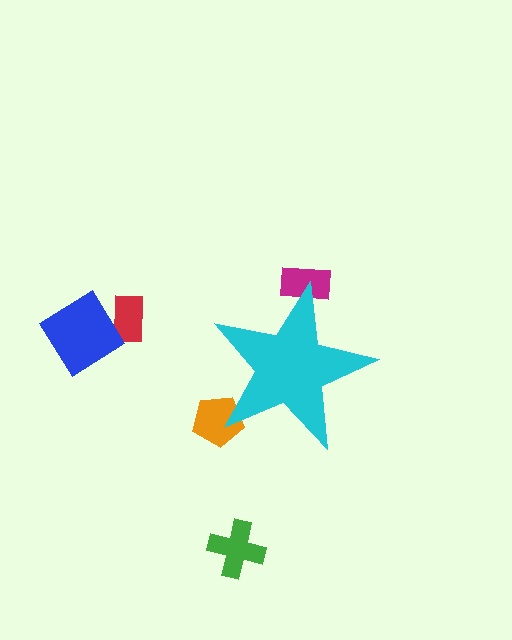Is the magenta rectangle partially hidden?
Yes, the magenta rectangle is partially hidden behind the cyan star.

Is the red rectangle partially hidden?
No, the red rectangle is fully visible.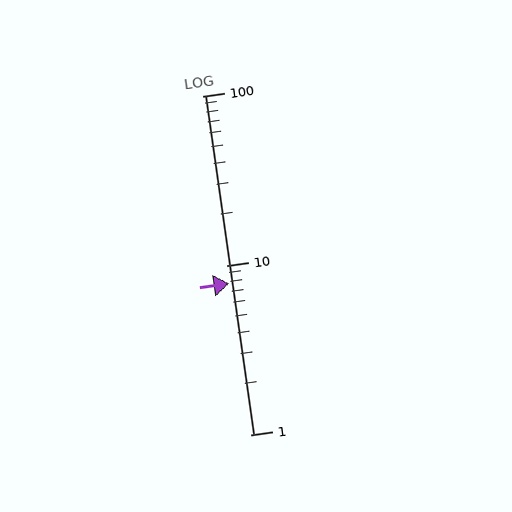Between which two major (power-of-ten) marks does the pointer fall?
The pointer is between 1 and 10.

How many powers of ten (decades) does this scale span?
The scale spans 2 decades, from 1 to 100.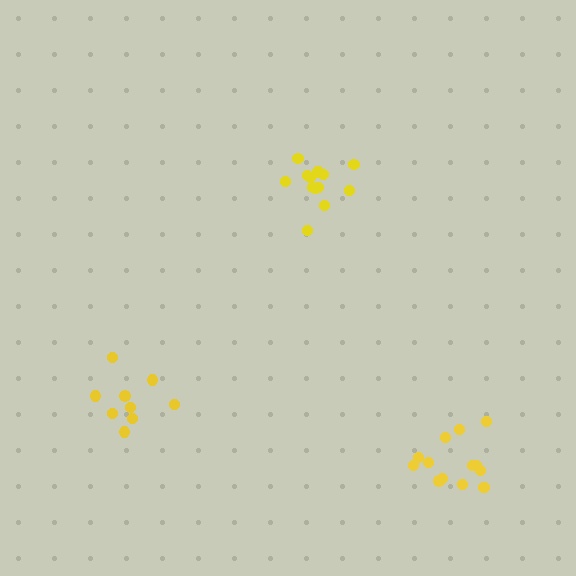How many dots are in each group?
Group 1: 14 dots, Group 2: 14 dots, Group 3: 9 dots (37 total).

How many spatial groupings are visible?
There are 3 spatial groupings.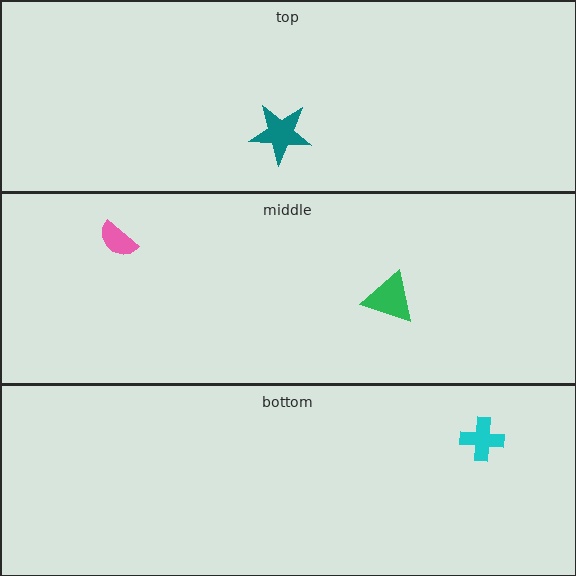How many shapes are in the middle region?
2.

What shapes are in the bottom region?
The cyan cross.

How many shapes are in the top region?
1.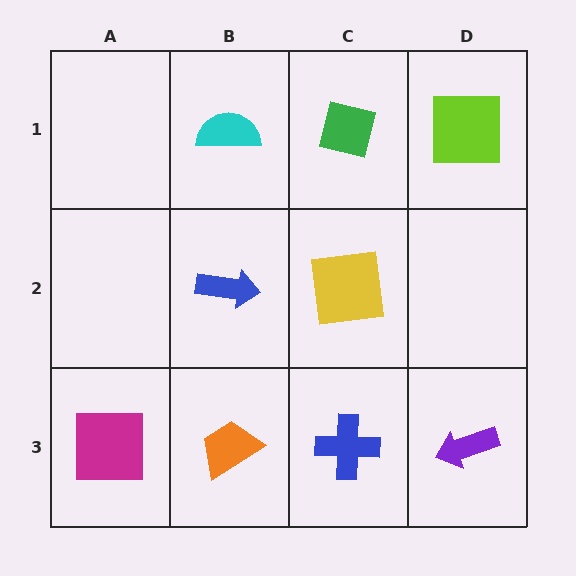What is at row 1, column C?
A green square.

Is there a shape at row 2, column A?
No, that cell is empty.